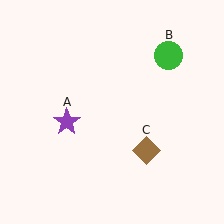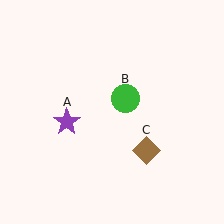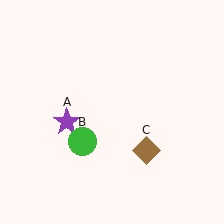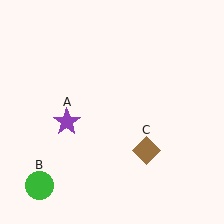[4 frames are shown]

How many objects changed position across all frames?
1 object changed position: green circle (object B).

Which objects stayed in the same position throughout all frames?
Purple star (object A) and brown diamond (object C) remained stationary.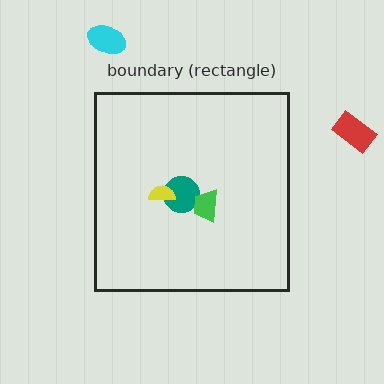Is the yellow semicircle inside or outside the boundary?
Inside.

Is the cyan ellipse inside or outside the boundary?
Outside.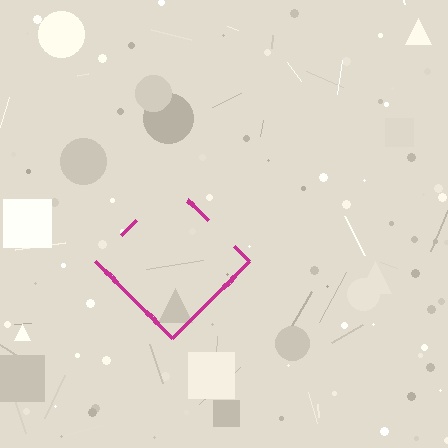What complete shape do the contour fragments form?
The contour fragments form a diamond.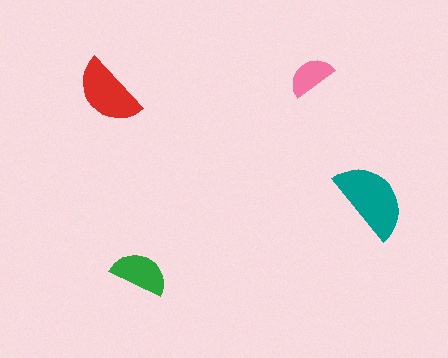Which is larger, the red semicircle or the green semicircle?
The red one.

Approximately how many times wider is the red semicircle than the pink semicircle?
About 1.5 times wider.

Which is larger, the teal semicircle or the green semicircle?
The teal one.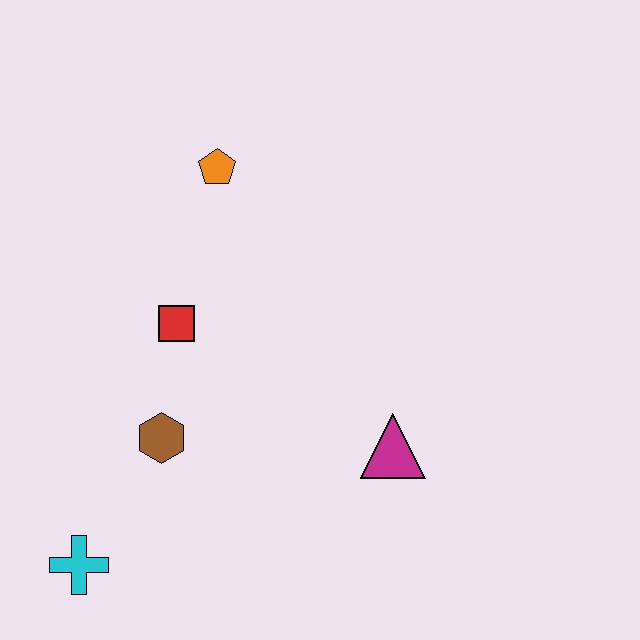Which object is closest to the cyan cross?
The brown hexagon is closest to the cyan cross.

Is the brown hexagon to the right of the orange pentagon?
No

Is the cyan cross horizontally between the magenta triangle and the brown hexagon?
No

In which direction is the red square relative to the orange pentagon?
The red square is below the orange pentagon.